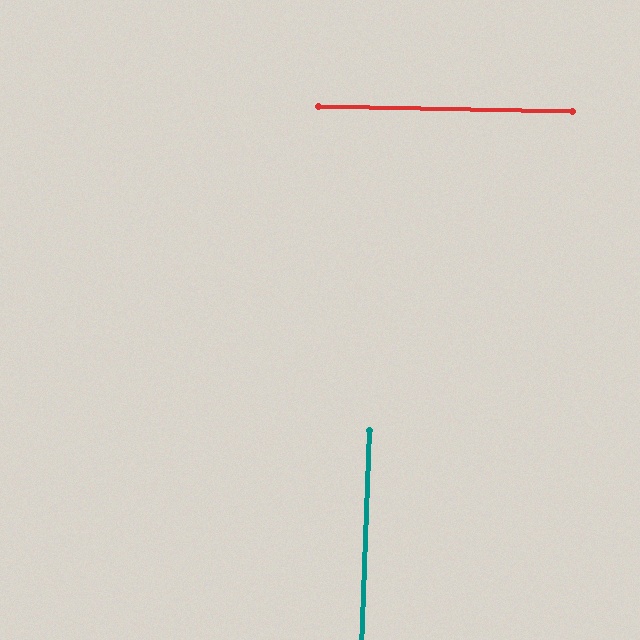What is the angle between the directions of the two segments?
Approximately 89 degrees.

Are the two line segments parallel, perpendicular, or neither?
Perpendicular — they meet at approximately 89°.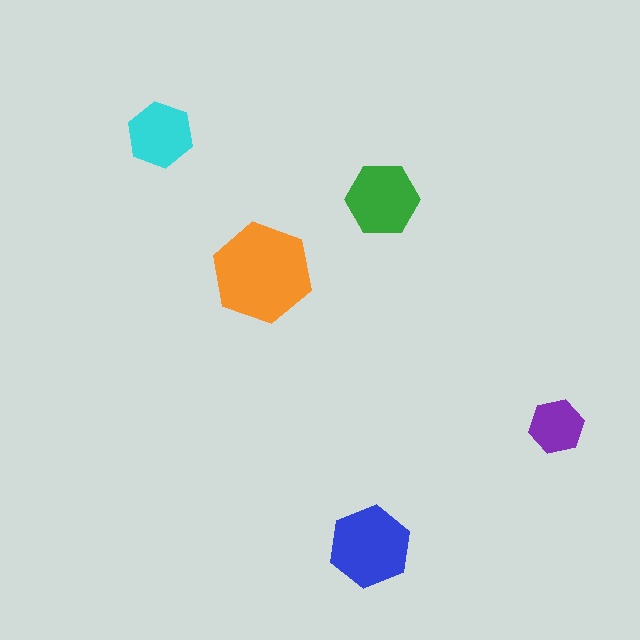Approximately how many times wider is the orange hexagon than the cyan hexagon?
About 1.5 times wider.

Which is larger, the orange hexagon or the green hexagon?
The orange one.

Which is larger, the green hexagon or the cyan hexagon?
The green one.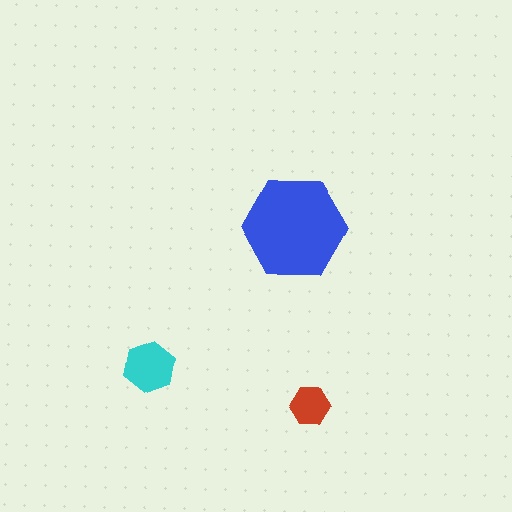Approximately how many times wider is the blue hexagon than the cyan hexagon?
About 2 times wider.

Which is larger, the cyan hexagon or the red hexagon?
The cyan one.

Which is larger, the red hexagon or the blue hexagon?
The blue one.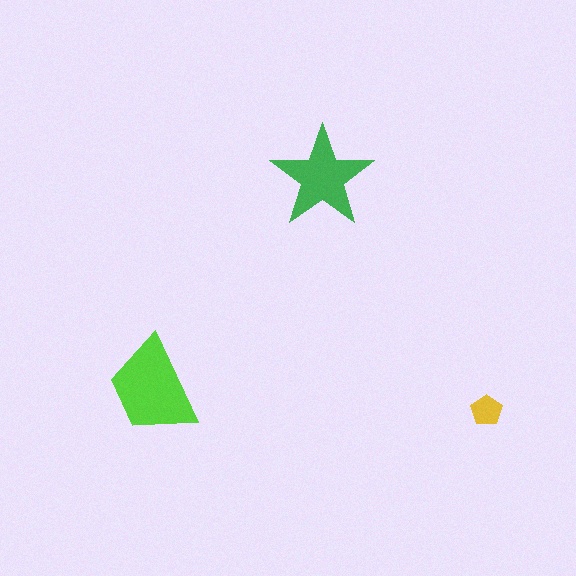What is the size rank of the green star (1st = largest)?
2nd.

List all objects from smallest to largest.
The yellow pentagon, the green star, the lime trapezoid.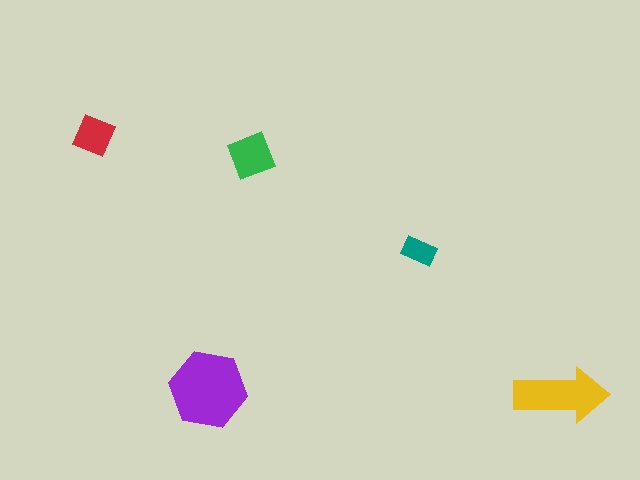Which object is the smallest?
The teal rectangle.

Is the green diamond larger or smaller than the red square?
Larger.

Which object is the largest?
The purple hexagon.